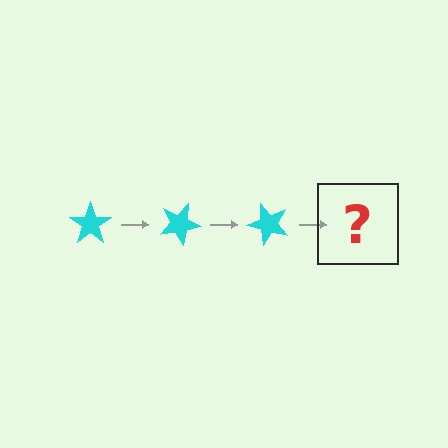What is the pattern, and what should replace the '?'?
The pattern is that the star rotates 25 degrees each step. The '?' should be a cyan star rotated 75 degrees.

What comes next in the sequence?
The next element should be a cyan star rotated 75 degrees.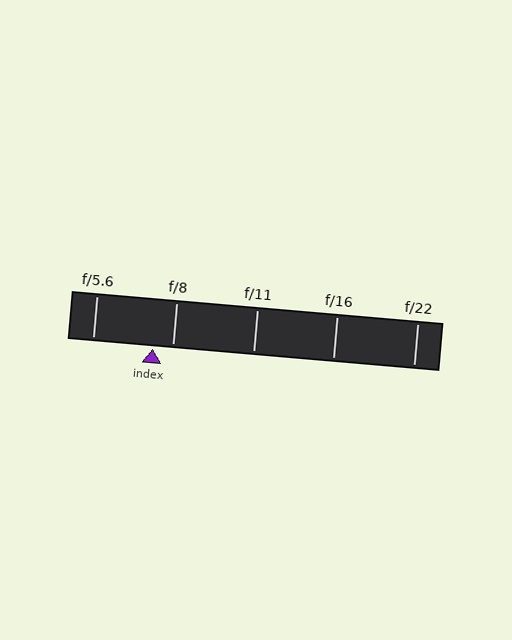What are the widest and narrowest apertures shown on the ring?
The widest aperture shown is f/5.6 and the narrowest is f/22.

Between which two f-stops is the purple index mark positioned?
The index mark is between f/5.6 and f/8.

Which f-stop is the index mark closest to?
The index mark is closest to f/8.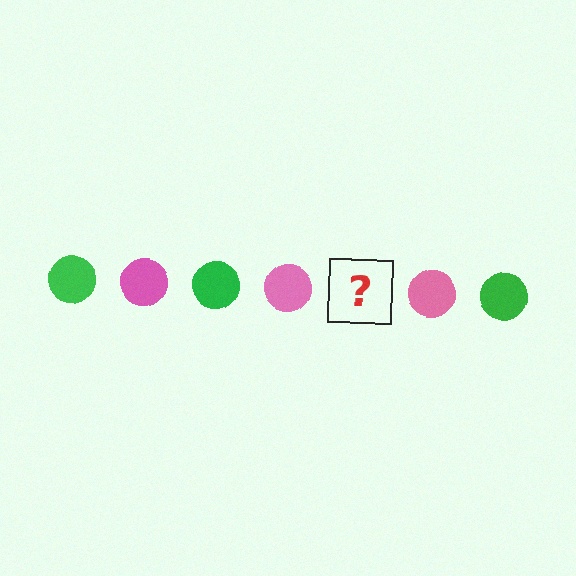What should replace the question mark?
The question mark should be replaced with a green circle.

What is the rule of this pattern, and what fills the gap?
The rule is that the pattern cycles through green, pink circles. The gap should be filled with a green circle.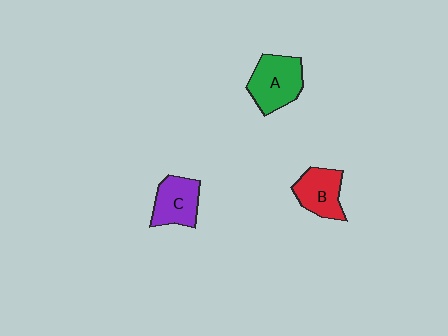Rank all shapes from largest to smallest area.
From largest to smallest: A (green), C (purple), B (red).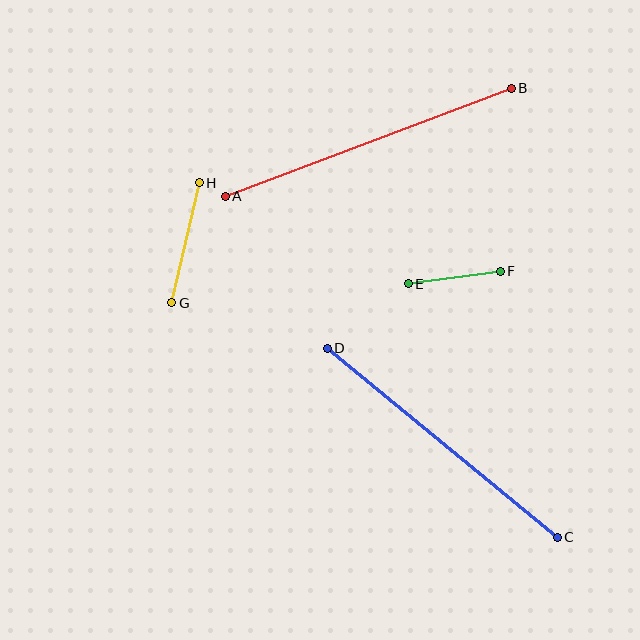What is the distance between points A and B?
The distance is approximately 306 pixels.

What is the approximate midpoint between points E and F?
The midpoint is at approximately (454, 278) pixels.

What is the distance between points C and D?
The distance is approximately 297 pixels.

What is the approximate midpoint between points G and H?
The midpoint is at approximately (186, 243) pixels.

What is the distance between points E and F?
The distance is approximately 93 pixels.